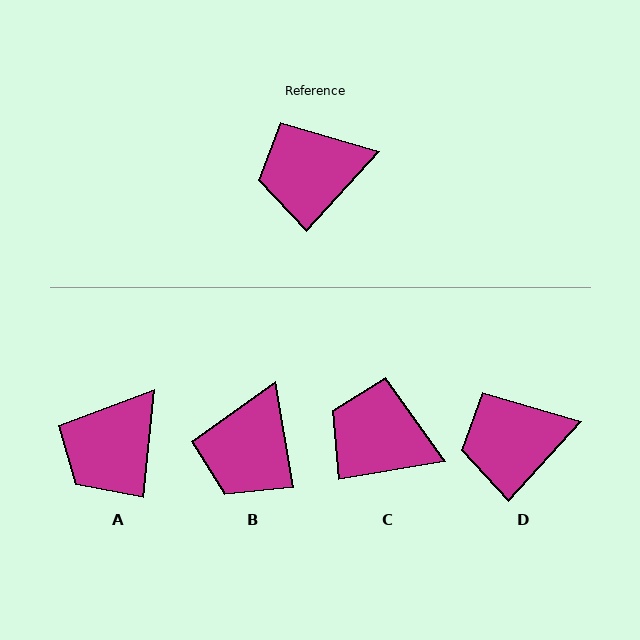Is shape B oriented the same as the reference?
No, it is off by about 52 degrees.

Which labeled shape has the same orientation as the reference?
D.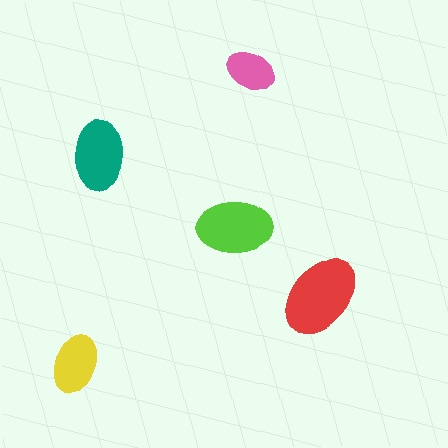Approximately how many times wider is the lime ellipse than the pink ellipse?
About 1.5 times wider.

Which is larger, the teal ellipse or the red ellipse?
The red one.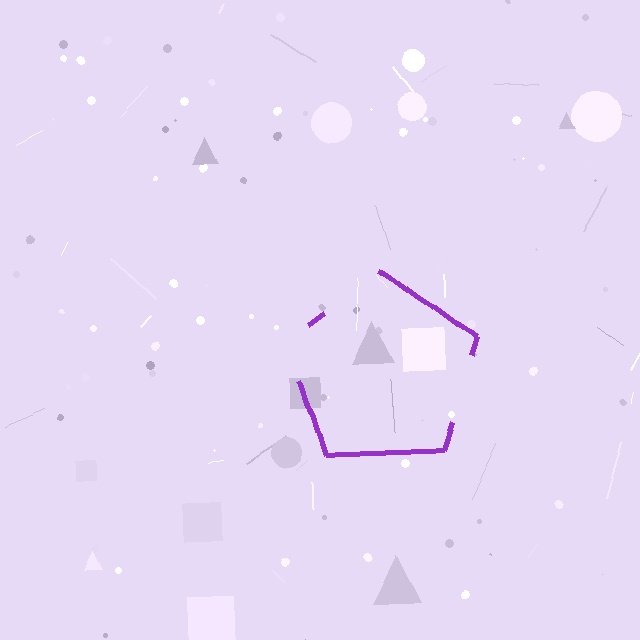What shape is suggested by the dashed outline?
The dashed outline suggests a pentagon.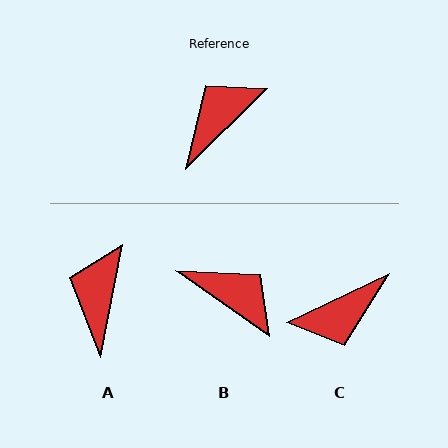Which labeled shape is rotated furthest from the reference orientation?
C, about 161 degrees away.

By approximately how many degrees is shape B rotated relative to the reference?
Approximately 80 degrees clockwise.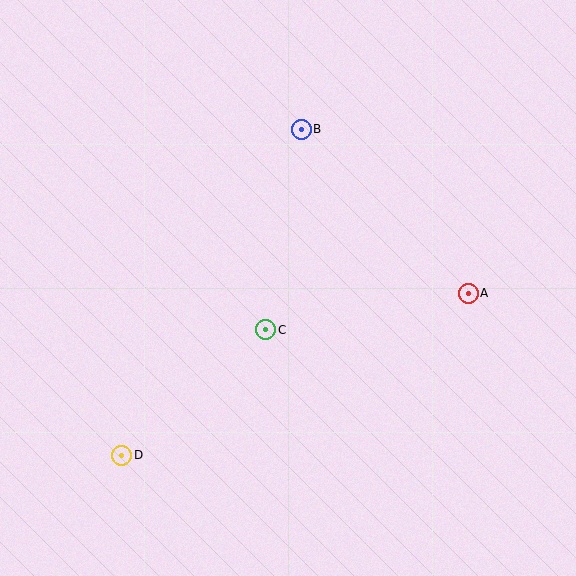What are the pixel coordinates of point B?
Point B is at (301, 129).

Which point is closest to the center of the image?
Point C at (266, 330) is closest to the center.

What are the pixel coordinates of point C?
Point C is at (266, 330).